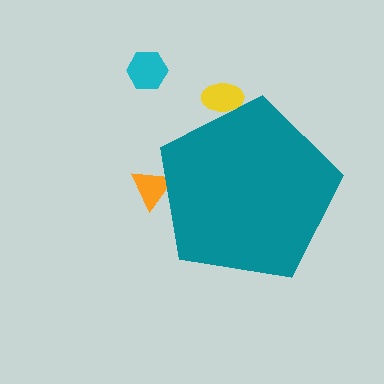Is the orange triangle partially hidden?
Yes, the orange triangle is partially hidden behind the teal pentagon.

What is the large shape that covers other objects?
A teal pentagon.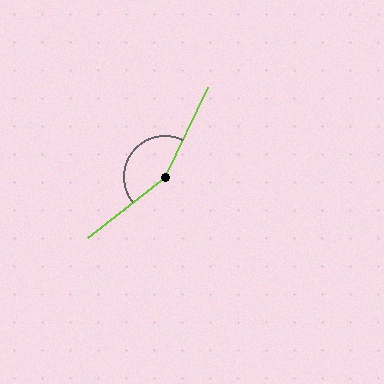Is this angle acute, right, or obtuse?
It is obtuse.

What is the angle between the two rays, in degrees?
Approximately 154 degrees.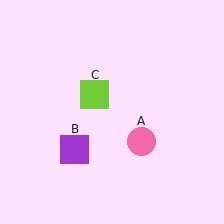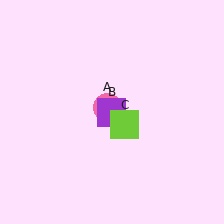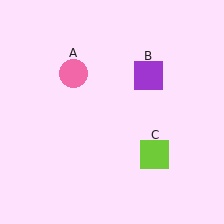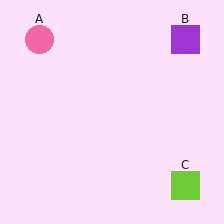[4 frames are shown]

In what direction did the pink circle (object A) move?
The pink circle (object A) moved up and to the left.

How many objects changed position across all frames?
3 objects changed position: pink circle (object A), purple square (object B), lime square (object C).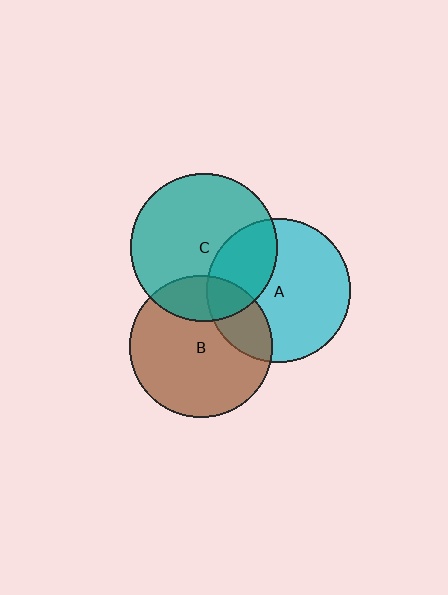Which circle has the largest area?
Circle C (teal).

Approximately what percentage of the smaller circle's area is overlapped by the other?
Approximately 20%.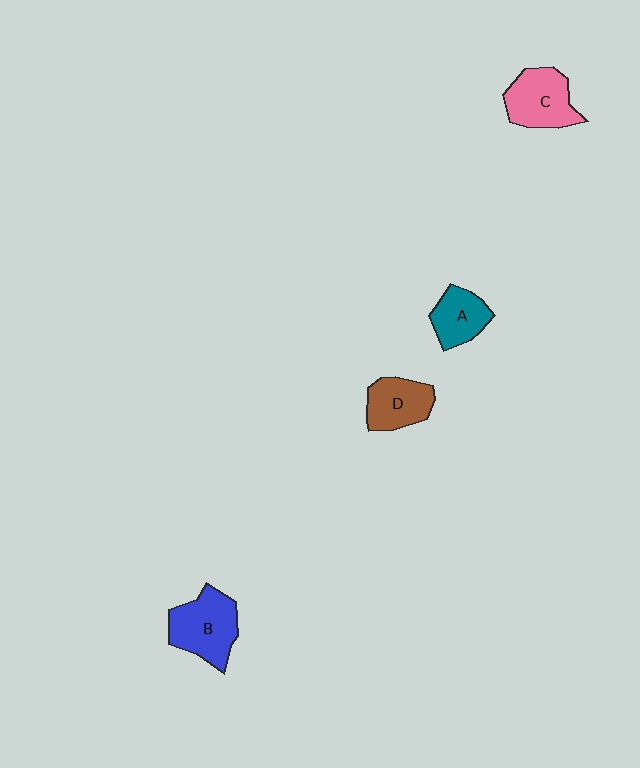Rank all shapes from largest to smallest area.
From largest to smallest: B (blue), C (pink), D (brown), A (teal).